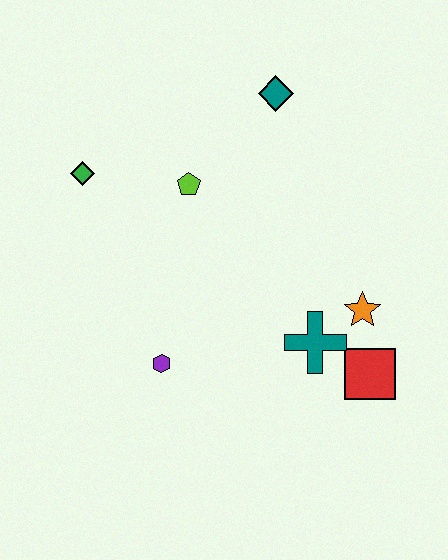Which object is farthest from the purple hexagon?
The teal diamond is farthest from the purple hexagon.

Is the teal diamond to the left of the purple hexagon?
No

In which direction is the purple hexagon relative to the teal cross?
The purple hexagon is to the left of the teal cross.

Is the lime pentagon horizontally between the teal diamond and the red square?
No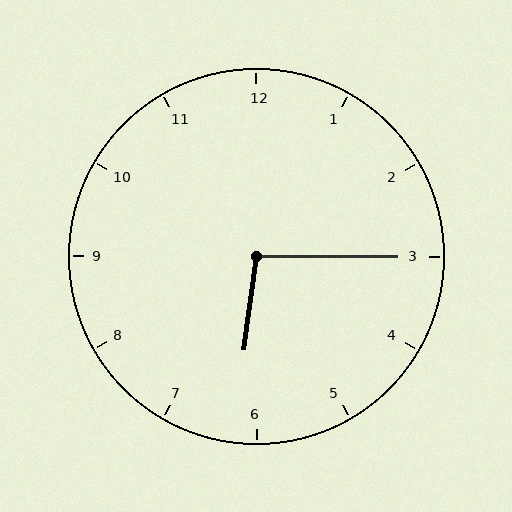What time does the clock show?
6:15.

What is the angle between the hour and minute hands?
Approximately 98 degrees.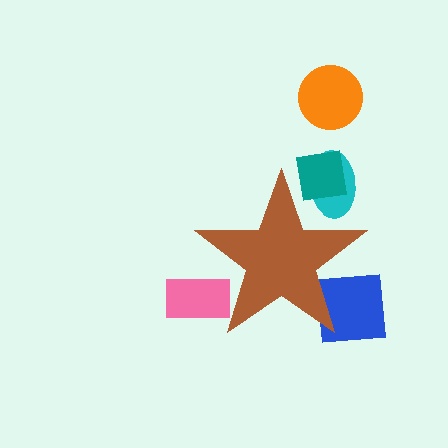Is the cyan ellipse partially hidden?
Yes, the cyan ellipse is partially hidden behind the brown star.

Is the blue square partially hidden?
Yes, the blue square is partially hidden behind the brown star.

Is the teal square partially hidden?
Yes, the teal square is partially hidden behind the brown star.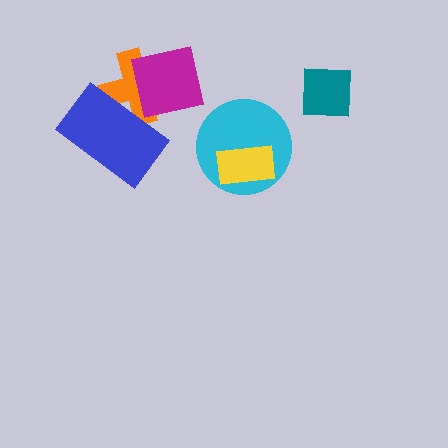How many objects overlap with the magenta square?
2 objects overlap with the magenta square.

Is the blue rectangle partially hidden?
No, no other shape covers it.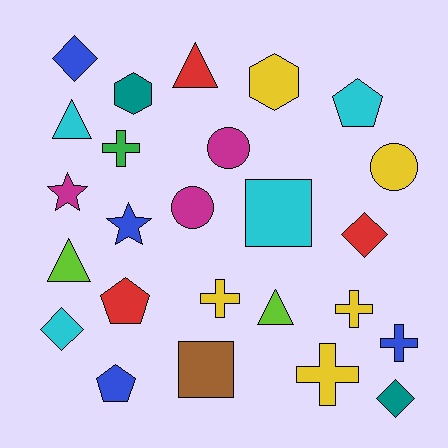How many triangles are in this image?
There are 4 triangles.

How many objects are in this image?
There are 25 objects.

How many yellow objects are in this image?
There are 5 yellow objects.